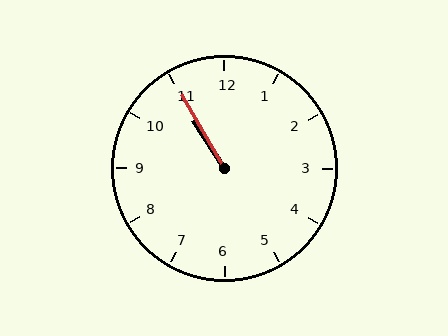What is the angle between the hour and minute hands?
Approximately 2 degrees.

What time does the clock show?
10:55.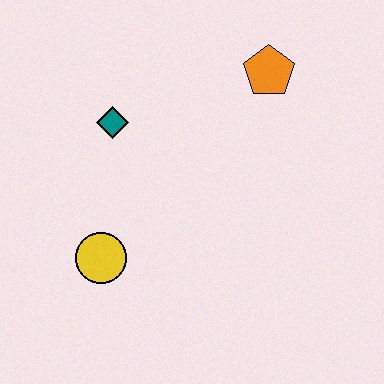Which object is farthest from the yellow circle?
The orange pentagon is farthest from the yellow circle.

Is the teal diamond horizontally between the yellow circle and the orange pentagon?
Yes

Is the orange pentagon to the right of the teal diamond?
Yes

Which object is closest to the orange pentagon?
The teal diamond is closest to the orange pentagon.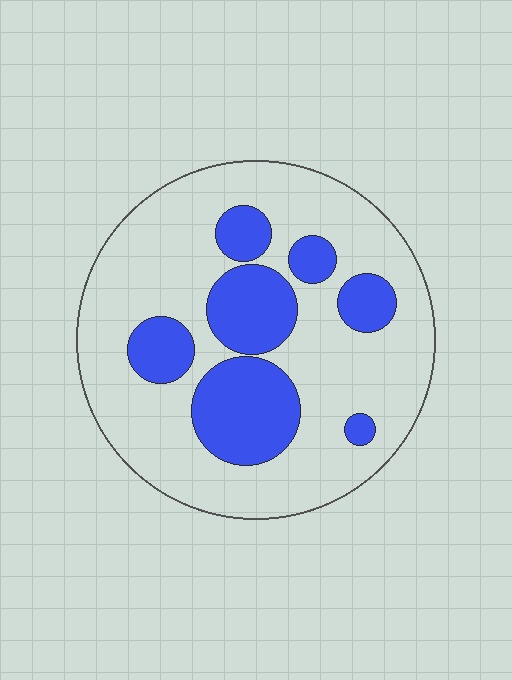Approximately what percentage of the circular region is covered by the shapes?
Approximately 25%.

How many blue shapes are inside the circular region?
7.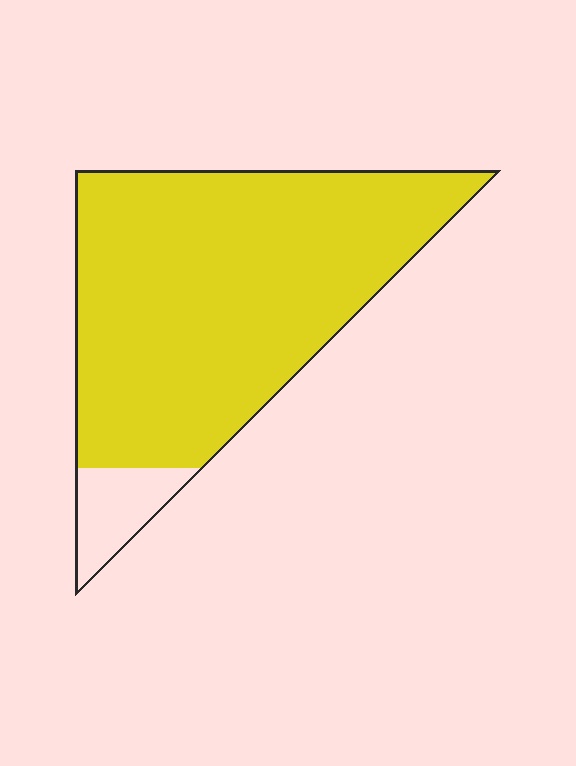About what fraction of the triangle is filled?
About nine tenths (9/10).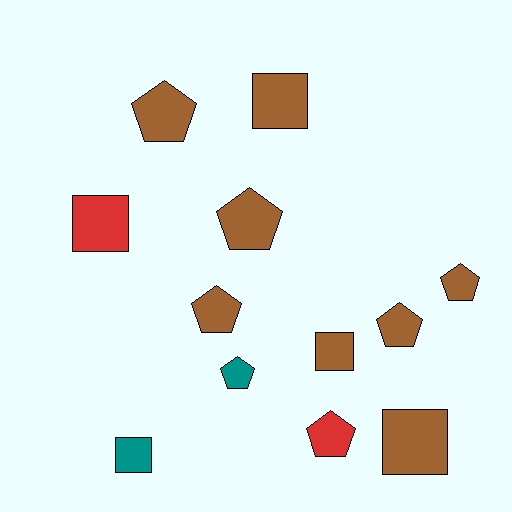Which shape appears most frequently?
Pentagon, with 7 objects.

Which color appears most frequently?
Brown, with 8 objects.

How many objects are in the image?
There are 12 objects.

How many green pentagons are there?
There are no green pentagons.